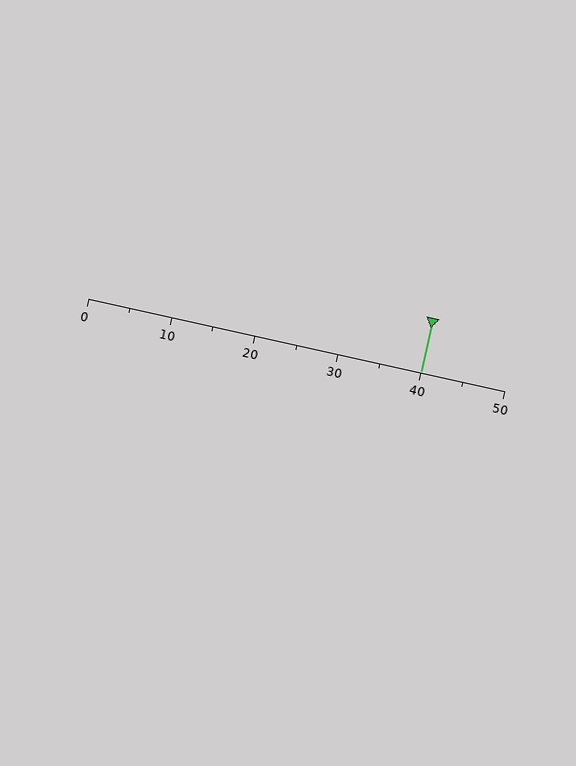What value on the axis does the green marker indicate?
The marker indicates approximately 40.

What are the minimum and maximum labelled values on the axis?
The axis runs from 0 to 50.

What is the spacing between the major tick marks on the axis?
The major ticks are spaced 10 apart.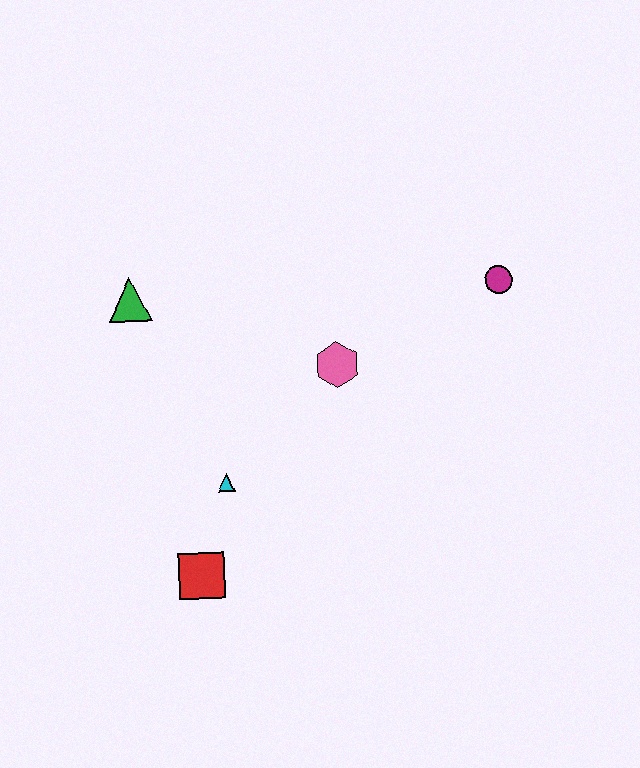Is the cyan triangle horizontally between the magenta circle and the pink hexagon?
No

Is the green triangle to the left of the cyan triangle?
Yes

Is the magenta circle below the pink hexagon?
No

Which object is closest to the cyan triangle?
The red square is closest to the cyan triangle.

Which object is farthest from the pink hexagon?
The red square is farthest from the pink hexagon.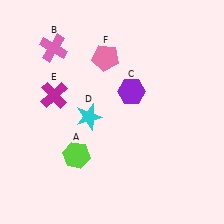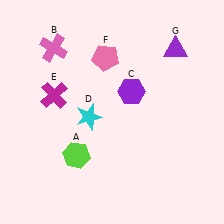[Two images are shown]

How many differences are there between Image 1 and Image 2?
There is 1 difference between the two images.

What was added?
A purple triangle (G) was added in Image 2.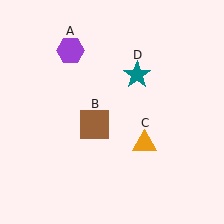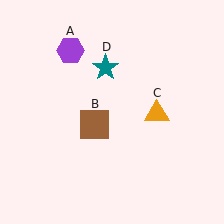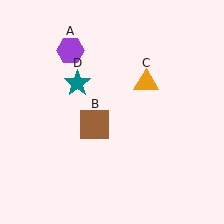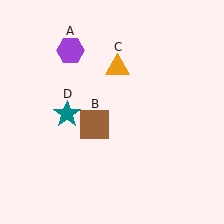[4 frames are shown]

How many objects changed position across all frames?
2 objects changed position: orange triangle (object C), teal star (object D).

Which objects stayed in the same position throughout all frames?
Purple hexagon (object A) and brown square (object B) remained stationary.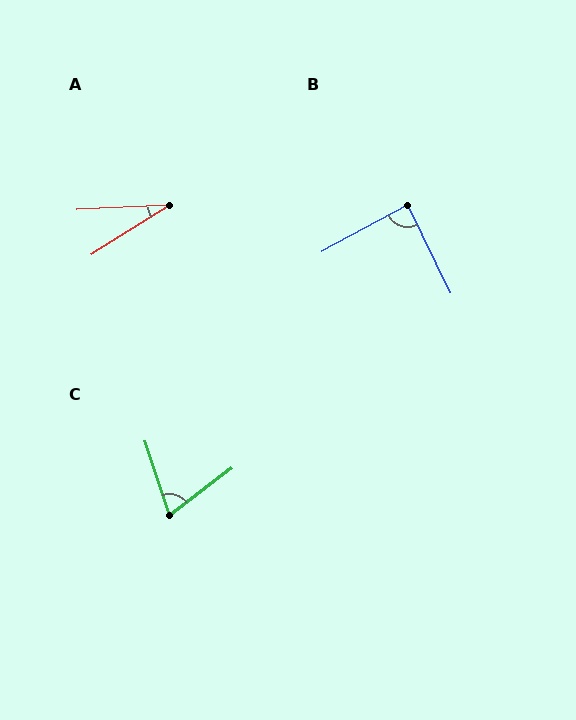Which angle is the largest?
B, at approximately 88 degrees.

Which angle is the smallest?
A, at approximately 29 degrees.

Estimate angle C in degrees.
Approximately 71 degrees.